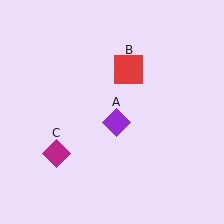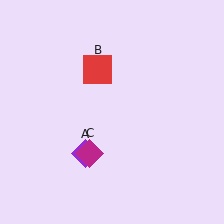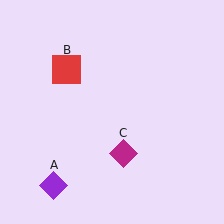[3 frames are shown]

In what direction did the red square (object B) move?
The red square (object B) moved left.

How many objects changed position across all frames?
3 objects changed position: purple diamond (object A), red square (object B), magenta diamond (object C).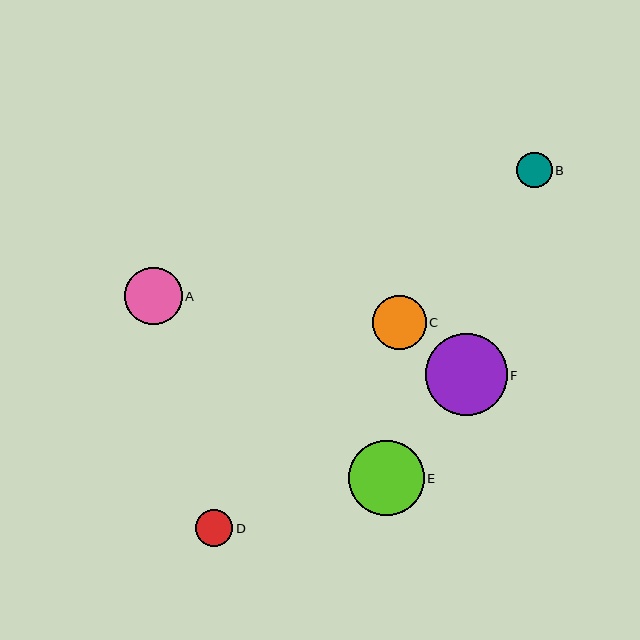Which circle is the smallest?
Circle B is the smallest with a size of approximately 36 pixels.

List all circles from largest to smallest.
From largest to smallest: F, E, A, C, D, B.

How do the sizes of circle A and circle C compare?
Circle A and circle C are approximately the same size.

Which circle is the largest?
Circle F is the largest with a size of approximately 82 pixels.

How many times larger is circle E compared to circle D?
Circle E is approximately 2.0 times the size of circle D.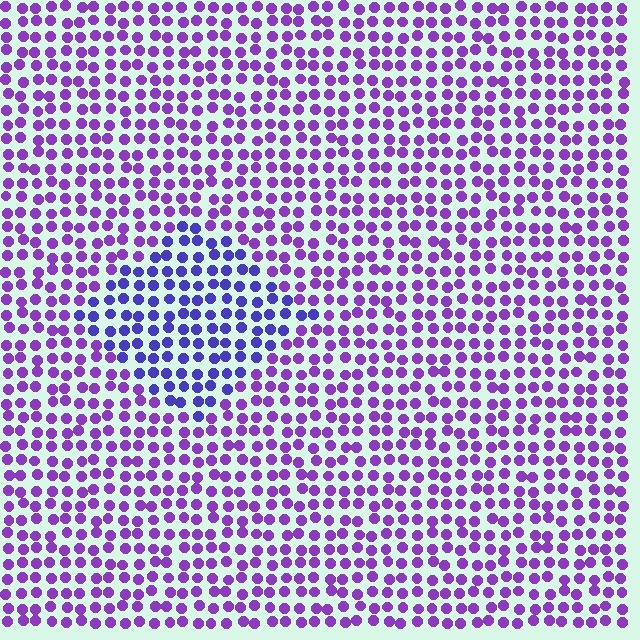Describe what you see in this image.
The image is filled with small purple elements in a uniform arrangement. A diamond-shaped region is visible where the elements are tinted to a slightly different hue, forming a subtle color boundary.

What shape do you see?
I see a diamond.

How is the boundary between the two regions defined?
The boundary is defined purely by a slight shift in hue (about 32 degrees). Spacing, size, and orientation are identical on both sides.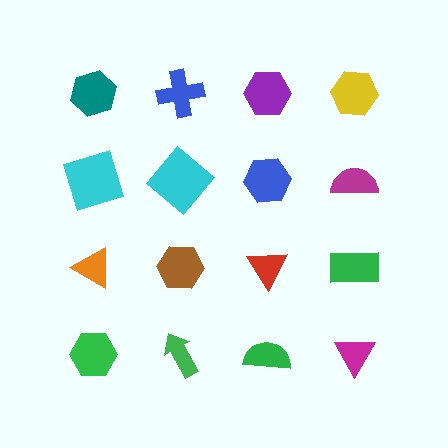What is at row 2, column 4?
A magenta semicircle.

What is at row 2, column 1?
A cyan square.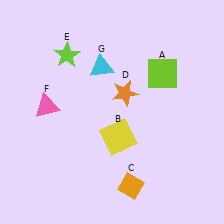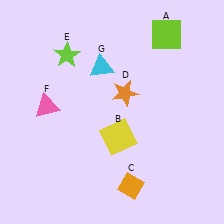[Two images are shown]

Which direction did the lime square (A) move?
The lime square (A) moved up.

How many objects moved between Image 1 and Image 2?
1 object moved between the two images.